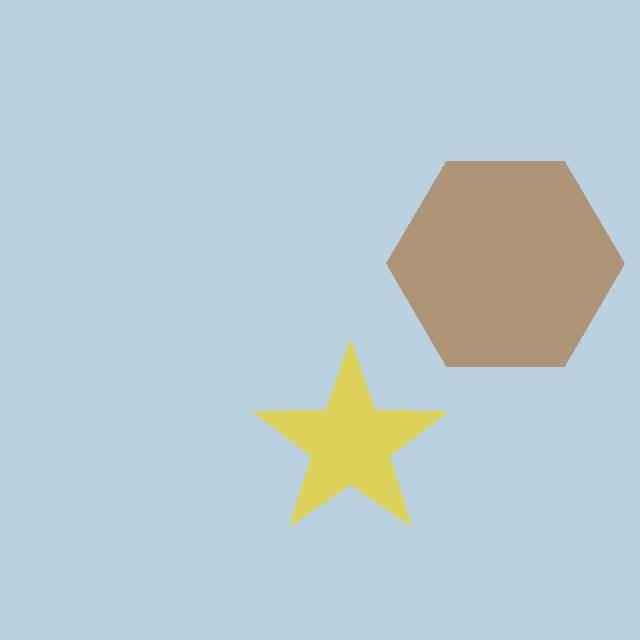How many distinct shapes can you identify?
There are 2 distinct shapes: a yellow star, a brown hexagon.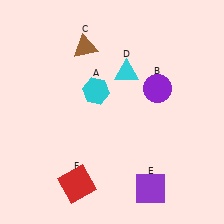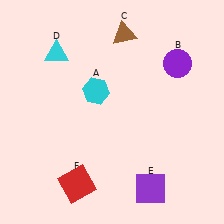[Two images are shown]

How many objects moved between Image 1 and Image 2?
3 objects moved between the two images.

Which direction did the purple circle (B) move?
The purple circle (B) moved up.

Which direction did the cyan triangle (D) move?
The cyan triangle (D) moved left.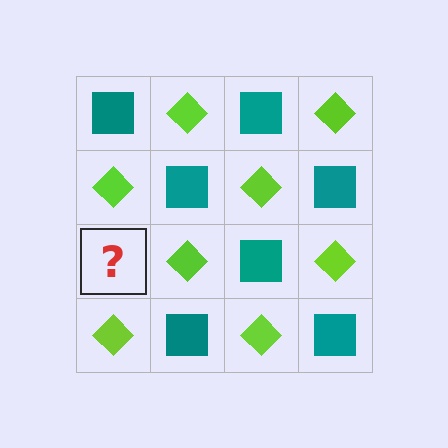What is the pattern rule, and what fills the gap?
The rule is that it alternates teal square and lime diamond in a checkerboard pattern. The gap should be filled with a teal square.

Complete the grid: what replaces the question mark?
The question mark should be replaced with a teal square.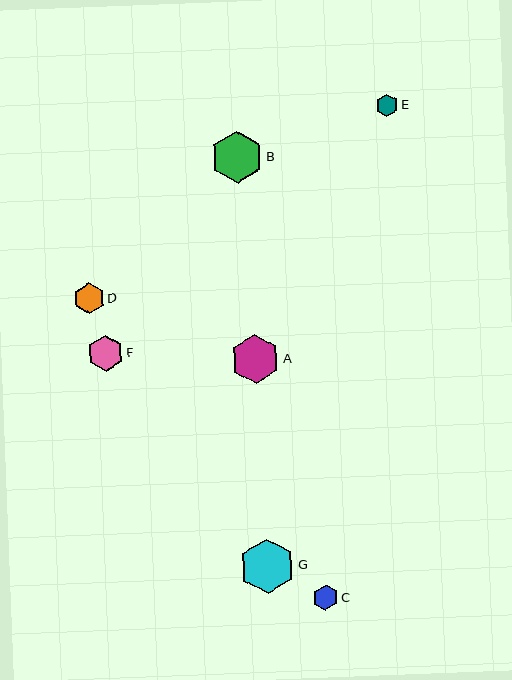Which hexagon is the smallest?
Hexagon E is the smallest with a size of approximately 22 pixels.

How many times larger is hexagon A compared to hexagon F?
Hexagon A is approximately 1.4 times the size of hexagon F.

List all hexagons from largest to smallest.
From largest to smallest: G, B, A, F, D, C, E.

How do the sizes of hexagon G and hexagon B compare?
Hexagon G and hexagon B are approximately the same size.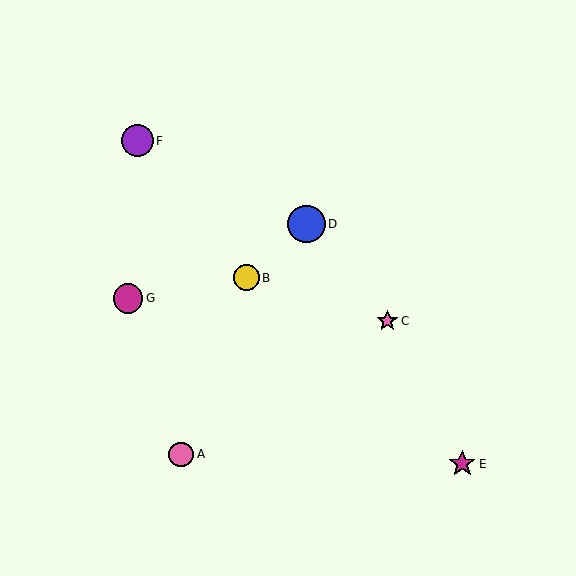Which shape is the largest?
The blue circle (labeled D) is the largest.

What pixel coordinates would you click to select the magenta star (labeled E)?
Click at (462, 464) to select the magenta star E.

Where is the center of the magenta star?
The center of the magenta star is at (462, 464).